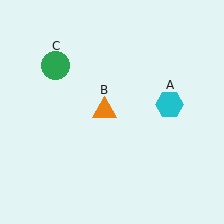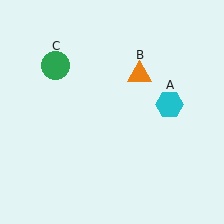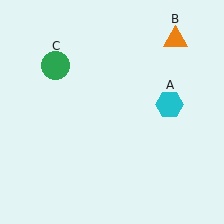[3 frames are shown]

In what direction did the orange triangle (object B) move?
The orange triangle (object B) moved up and to the right.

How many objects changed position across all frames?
1 object changed position: orange triangle (object B).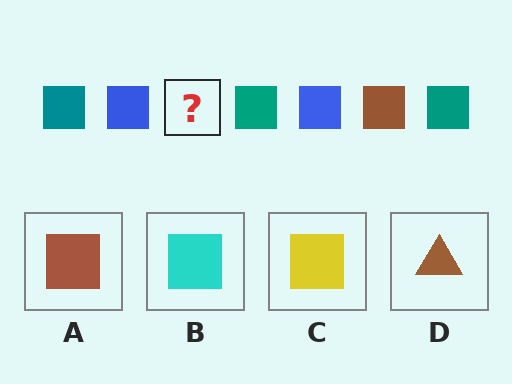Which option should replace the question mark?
Option A.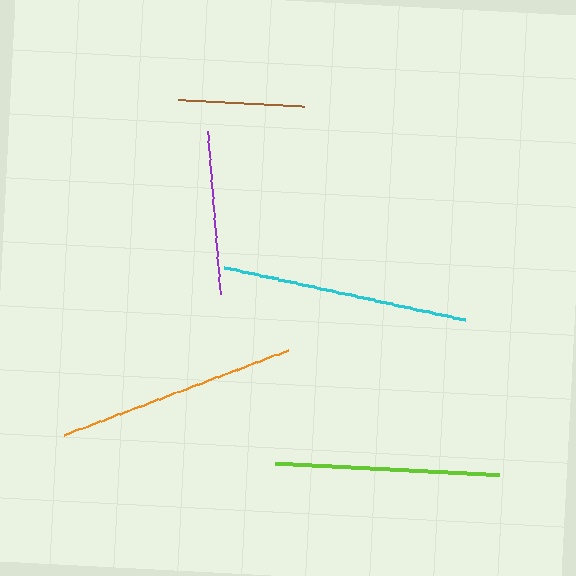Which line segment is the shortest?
The brown line is the shortest at approximately 127 pixels.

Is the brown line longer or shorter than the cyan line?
The cyan line is longer than the brown line.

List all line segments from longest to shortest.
From longest to shortest: cyan, orange, lime, purple, brown.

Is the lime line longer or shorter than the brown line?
The lime line is longer than the brown line.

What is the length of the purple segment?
The purple segment is approximately 164 pixels long.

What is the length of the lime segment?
The lime segment is approximately 224 pixels long.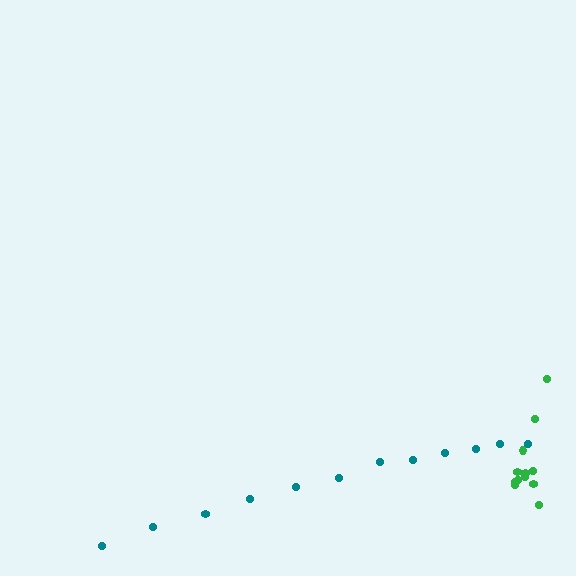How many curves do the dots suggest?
There are 2 distinct paths.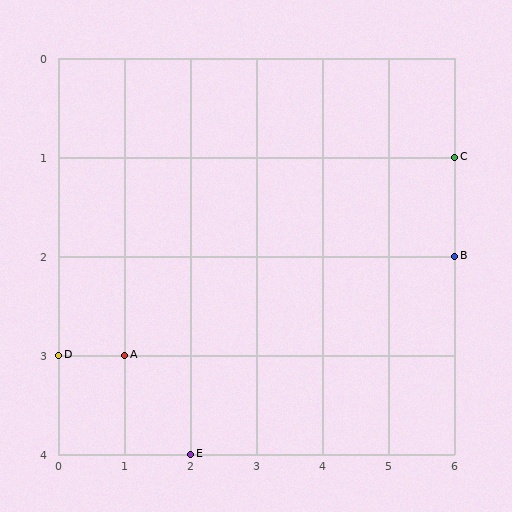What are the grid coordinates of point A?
Point A is at grid coordinates (1, 3).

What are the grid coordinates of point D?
Point D is at grid coordinates (0, 3).